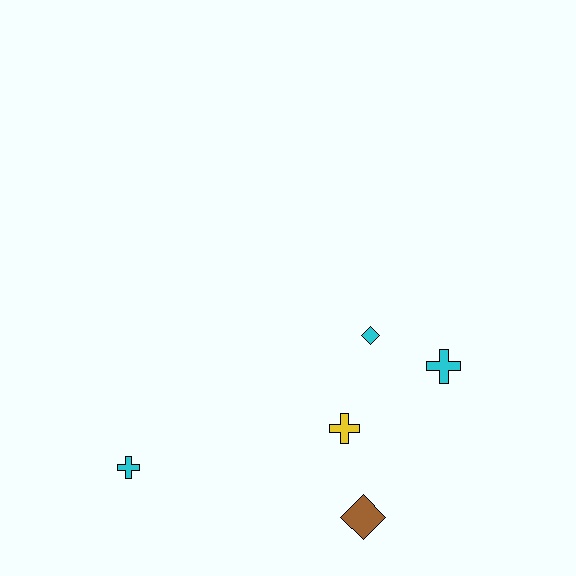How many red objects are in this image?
There are no red objects.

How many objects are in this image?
There are 5 objects.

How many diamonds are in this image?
There are 2 diamonds.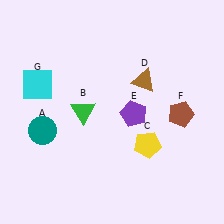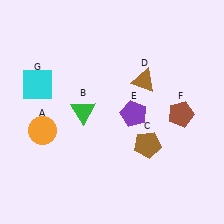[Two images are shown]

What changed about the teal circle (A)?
In Image 1, A is teal. In Image 2, it changed to orange.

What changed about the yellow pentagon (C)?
In Image 1, C is yellow. In Image 2, it changed to brown.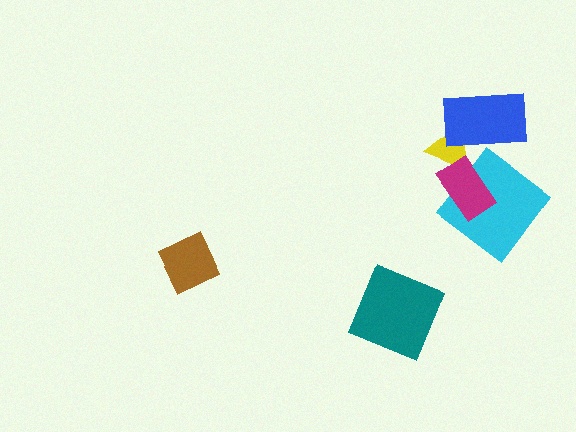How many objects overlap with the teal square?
0 objects overlap with the teal square.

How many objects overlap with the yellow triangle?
2 objects overlap with the yellow triangle.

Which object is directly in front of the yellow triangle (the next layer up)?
The magenta rectangle is directly in front of the yellow triangle.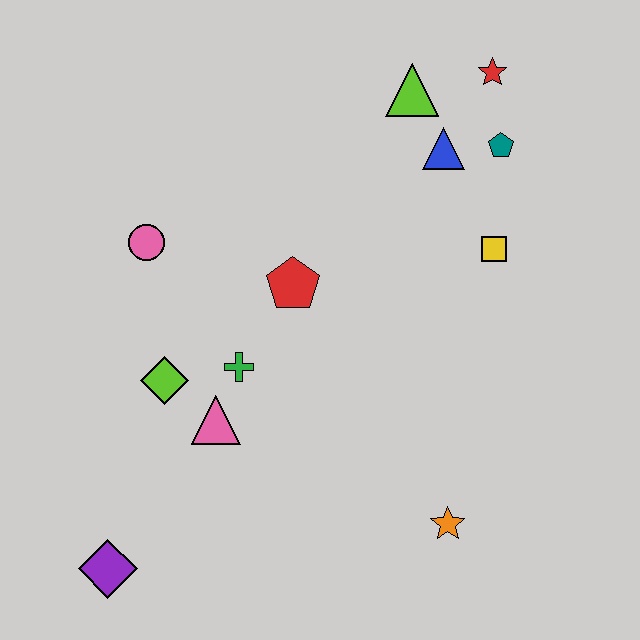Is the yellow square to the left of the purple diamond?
No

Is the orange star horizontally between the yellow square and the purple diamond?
Yes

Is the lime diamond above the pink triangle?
Yes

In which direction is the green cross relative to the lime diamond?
The green cross is to the right of the lime diamond.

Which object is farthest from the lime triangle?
The purple diamond is farthest from the lime triangle.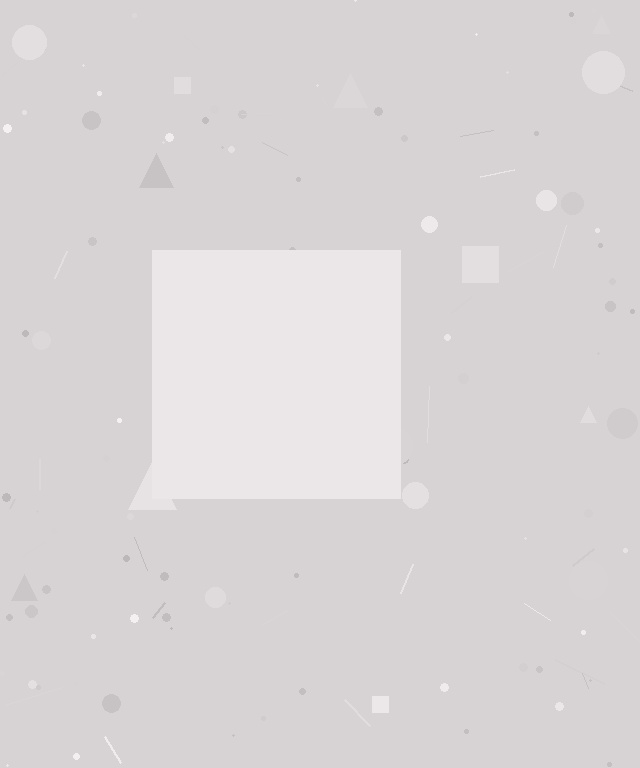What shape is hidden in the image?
A square is hidden in the image.